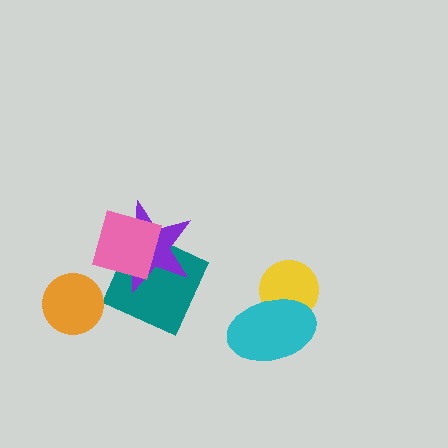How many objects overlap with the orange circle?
0 objects overlap with the orange circle.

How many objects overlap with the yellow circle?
1 object overlaps with the yellow circle.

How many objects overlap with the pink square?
2 objects overlap with the pink square.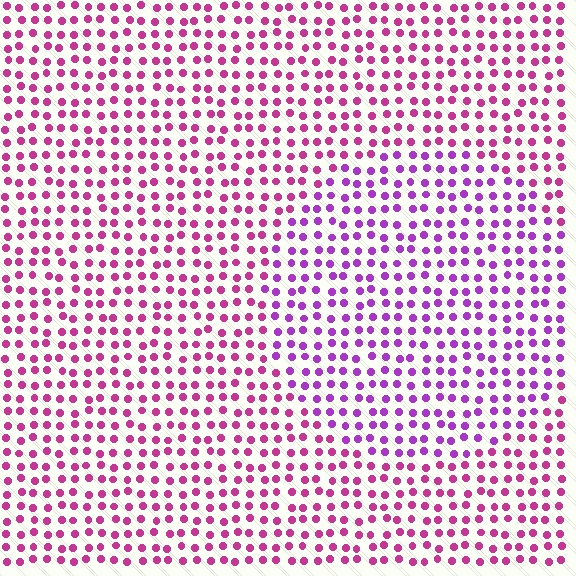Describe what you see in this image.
The image is filled with small magenta elements in a uniform arrangement. A circle-shaped region is visible where the elements are tinted to a slightly different hue, forming a subtle color boundary.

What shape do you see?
I see a circle.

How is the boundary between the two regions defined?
The boundary is defined purely by a slight shift in hue (about 32 degrees). Spacing, size, and orientation are identical on both sides.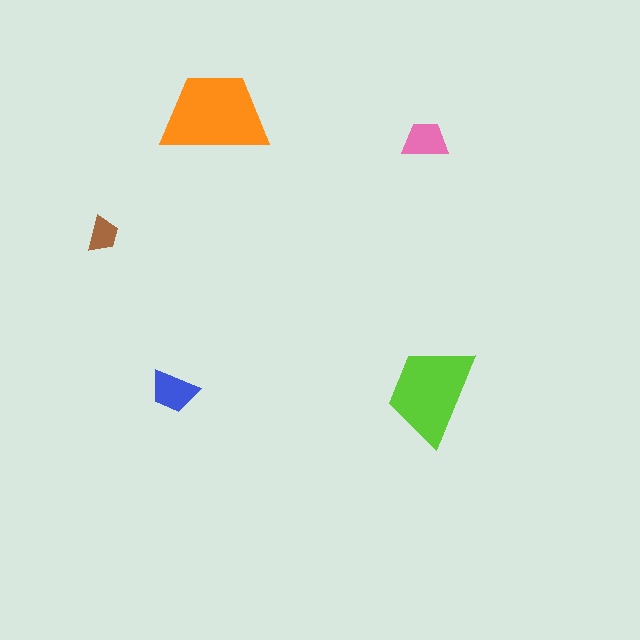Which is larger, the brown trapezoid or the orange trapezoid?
The orange one.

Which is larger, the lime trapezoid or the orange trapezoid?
The orange one.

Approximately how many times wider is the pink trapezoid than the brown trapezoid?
About 1.5 times wider.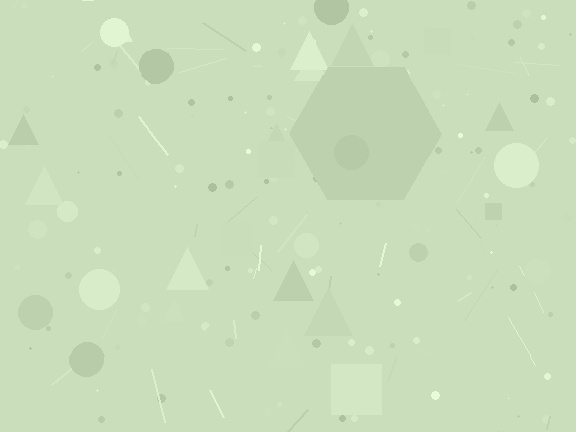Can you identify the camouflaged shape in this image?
The camouflaged shape is a hexagon.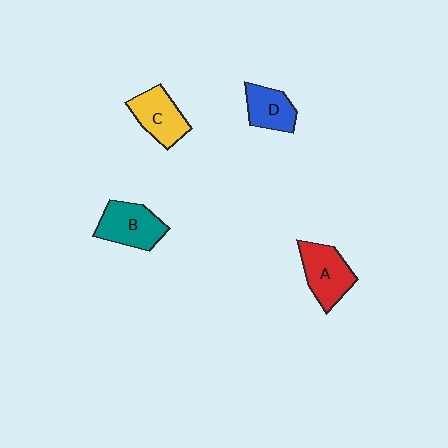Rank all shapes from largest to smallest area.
From largest to smallest: B (teal), A (red), C (yellow), D (blue).